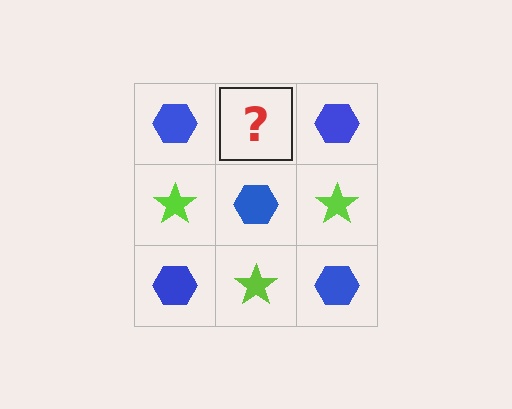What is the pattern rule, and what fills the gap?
The rule is that it alternates blue hexagon and lime star in a checkerboard pattern. The gap should be filled with a lime star.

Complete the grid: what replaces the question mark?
The question mark should be replaced with a lime star.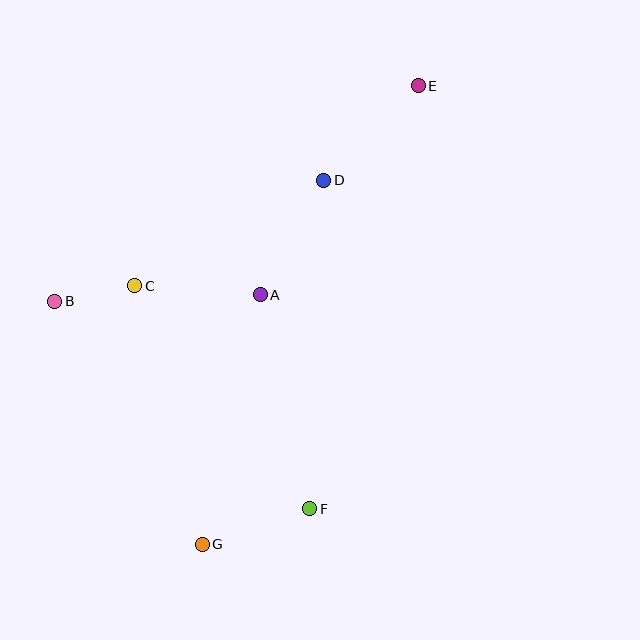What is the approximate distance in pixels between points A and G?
The distance between A and G is approximately 256 pixels.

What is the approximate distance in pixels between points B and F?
The distance between B and F is approximately 328 pixels.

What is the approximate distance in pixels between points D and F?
The distance between D and F is approximately 328 pixels.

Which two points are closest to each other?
Points B and C are closest to each other.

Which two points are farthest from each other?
Points E and G are farthest from each other.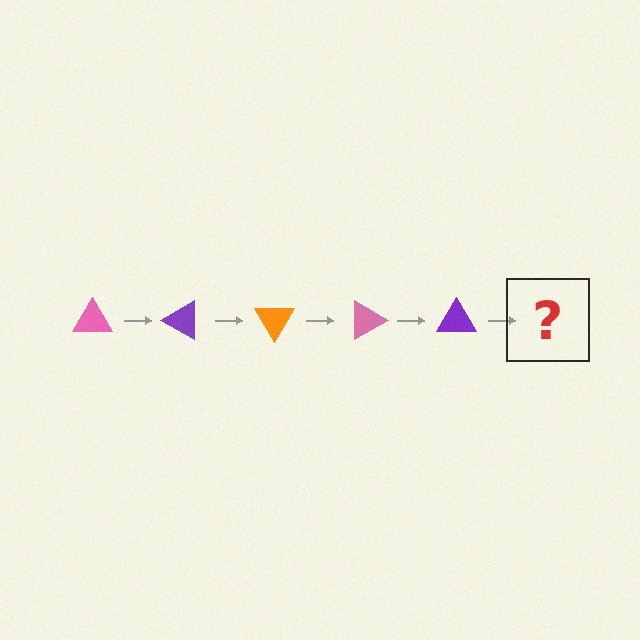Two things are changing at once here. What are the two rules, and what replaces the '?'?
The two rules are that it rotates 30 degrees each step and the color cycles through pink, purple, and orange. The '?' should be an orange triangle, rotated 150 degrees from the start.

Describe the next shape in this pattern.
It should be an orange triangle, rotated 150 degrees from the start.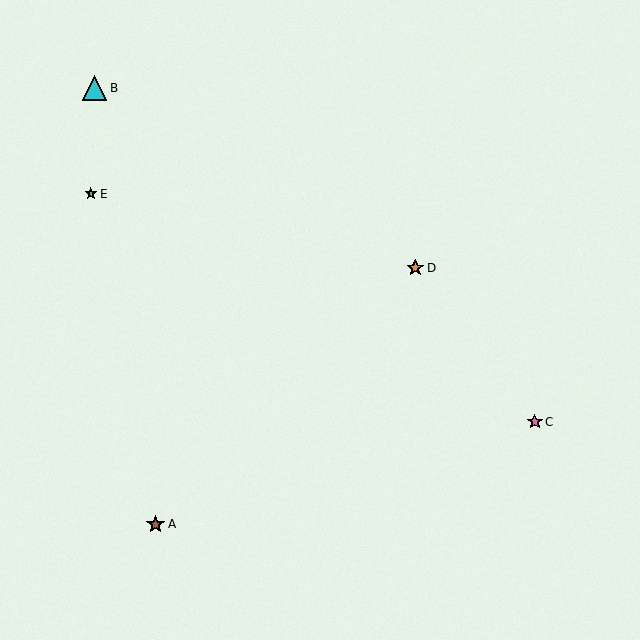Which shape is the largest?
The cyan triangle (labeled B) is the largest.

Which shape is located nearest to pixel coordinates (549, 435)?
The pink star (labeled C) at (535, 422) is nearest to that location.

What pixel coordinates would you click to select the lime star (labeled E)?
Click at (91, 194) to select the lime star E.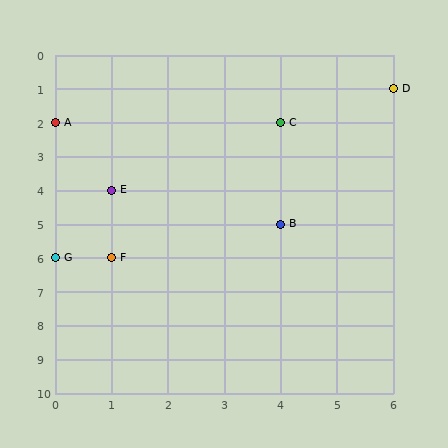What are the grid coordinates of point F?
Point F is at grid coordinates (1, 6).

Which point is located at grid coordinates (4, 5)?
Point B is at (4, 5).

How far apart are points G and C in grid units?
Points G and C are 4 columns and 4 rows apart (about 5.7 grid units diagonally).